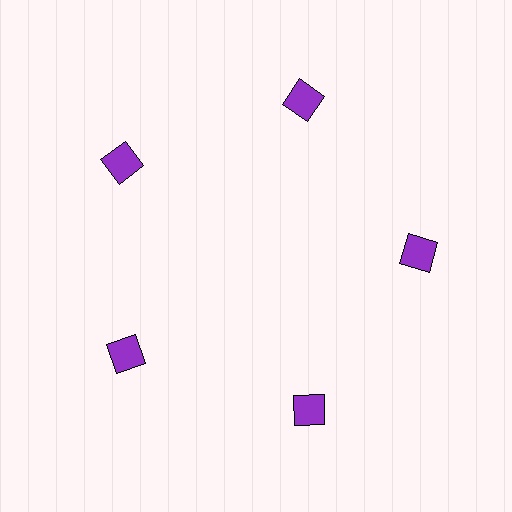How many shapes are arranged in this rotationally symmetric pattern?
There are 5 shapes, arranged in 5 groups of 1.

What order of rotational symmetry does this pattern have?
This pattern has 5-fold rotational symmetry.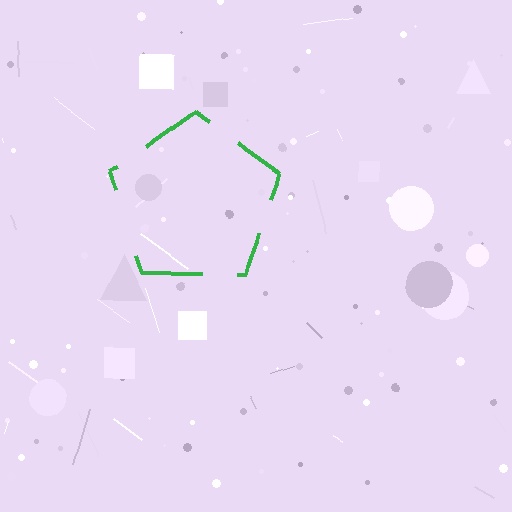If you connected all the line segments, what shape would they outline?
They would outline a pentagon.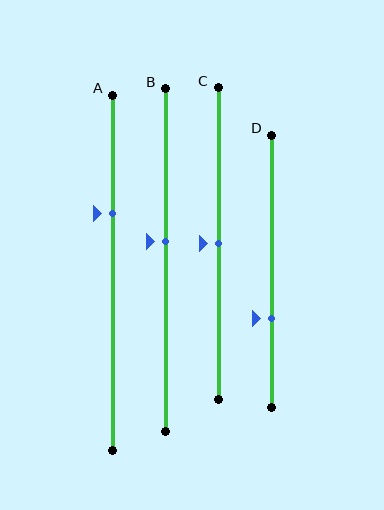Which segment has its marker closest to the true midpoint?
Segment C has its marker closest to the true midpoint.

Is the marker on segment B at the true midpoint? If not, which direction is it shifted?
No, the marker on segment B is shifted upward by about 5% of the segment length.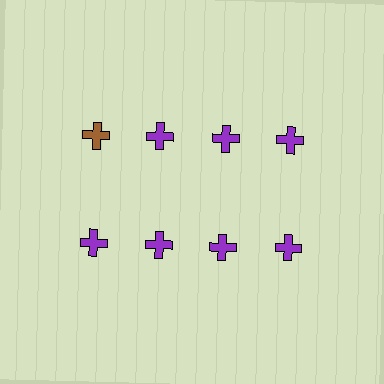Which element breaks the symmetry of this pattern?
The brown cross in the top row, leftmost column breaks the symmetry. All other shapes are purple crosses.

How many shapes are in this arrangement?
There are 8 shapes arranged in a grid pattern.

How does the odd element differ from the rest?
It has a different color: brown instead of purple.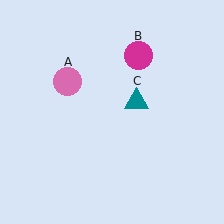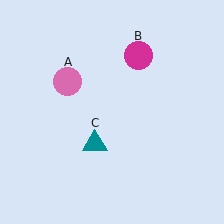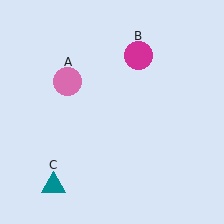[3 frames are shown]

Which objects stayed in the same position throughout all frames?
Pink circle (object A) and magenta circle (object B) remained stationary.